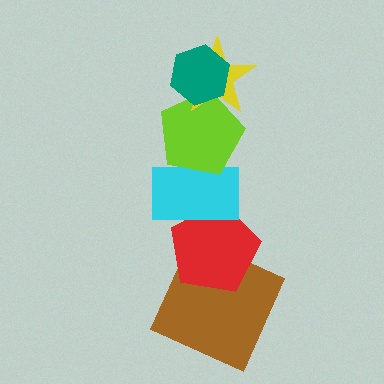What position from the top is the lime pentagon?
The lime pentagon is 3rd from the top.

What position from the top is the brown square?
The brown square is 6th from the top.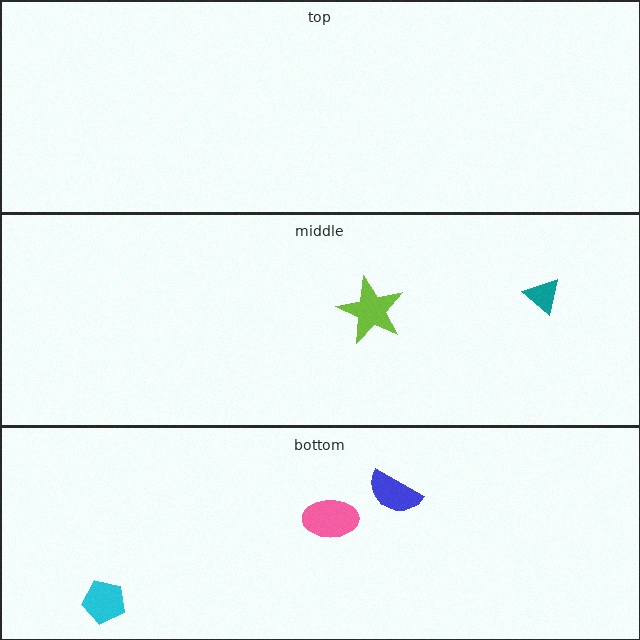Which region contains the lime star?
The middle region.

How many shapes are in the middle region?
2.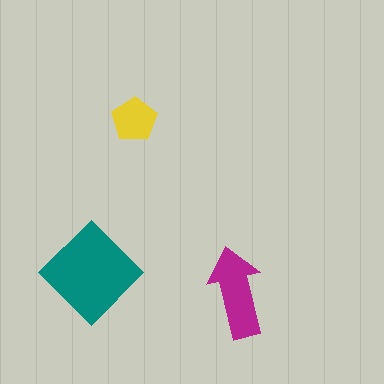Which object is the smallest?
The yellow pentagon.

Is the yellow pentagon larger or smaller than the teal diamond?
Smaller.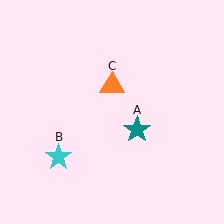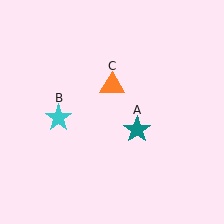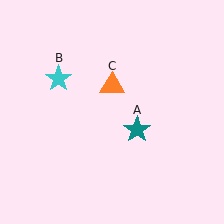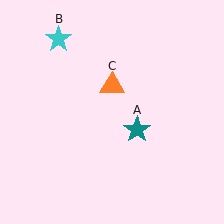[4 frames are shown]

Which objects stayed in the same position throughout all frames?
Teal star (object A) and orange triangle (object C) remained stationary.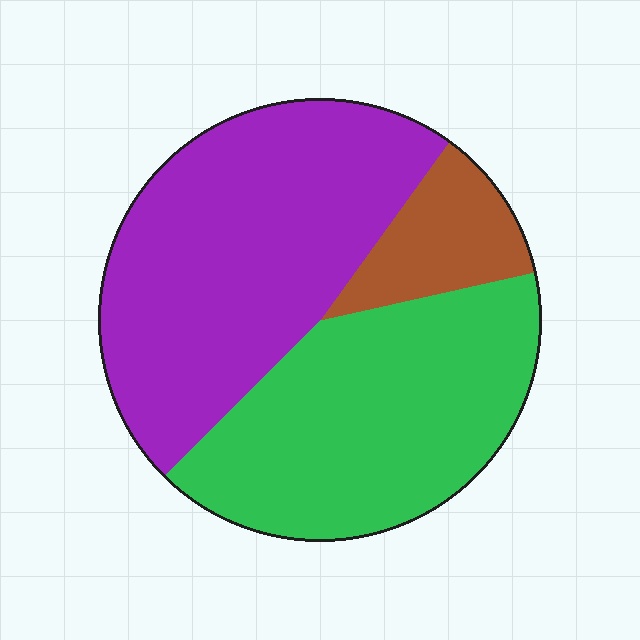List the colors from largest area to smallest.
From largest to smallest: purple, green, brown.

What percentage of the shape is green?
Green takes up between a quarter and a half of the shape.